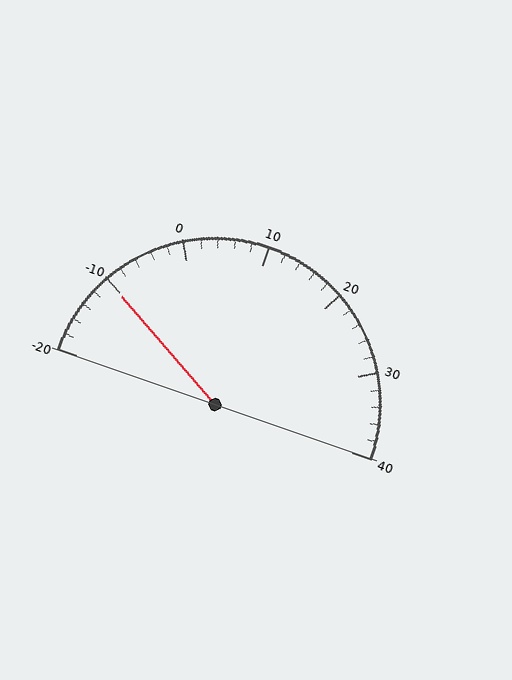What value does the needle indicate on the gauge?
The needle indicates approximately -10.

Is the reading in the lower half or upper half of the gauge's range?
The reading is in the lower half of the range (-20 to 40).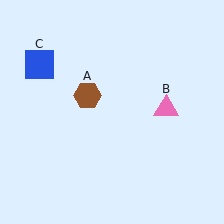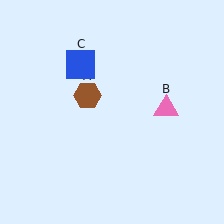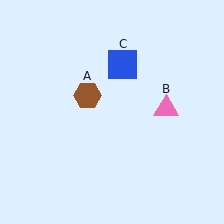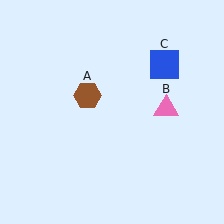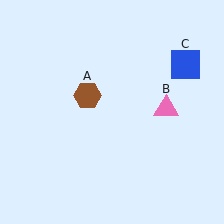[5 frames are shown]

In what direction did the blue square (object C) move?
The blue square (object C) moved right.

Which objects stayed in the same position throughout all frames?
Brown hexagon (object A) and pink triangle (object B) remained stationary.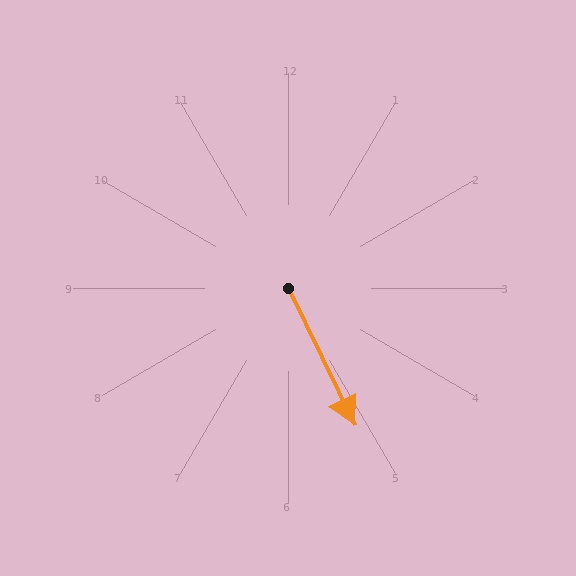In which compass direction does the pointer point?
Southeast.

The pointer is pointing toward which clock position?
Roughly 5 o'clock.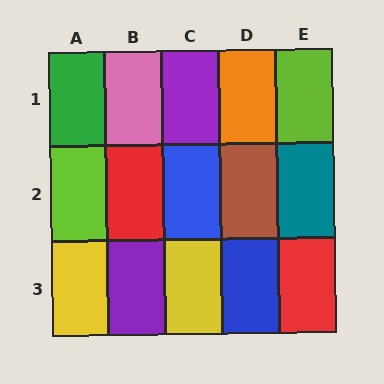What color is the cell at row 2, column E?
Teal.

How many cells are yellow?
2 cells are yellow.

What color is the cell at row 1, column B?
Pink.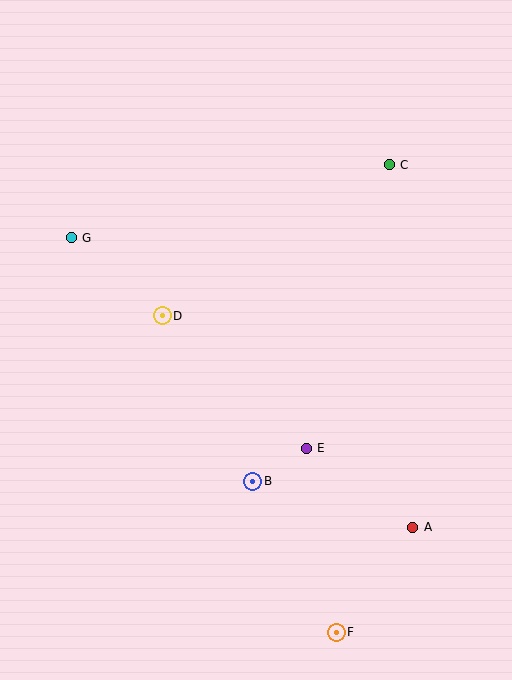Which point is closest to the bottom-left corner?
Point B is closest to the bottom-left corner.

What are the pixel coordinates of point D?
Point D is at (162, 316).